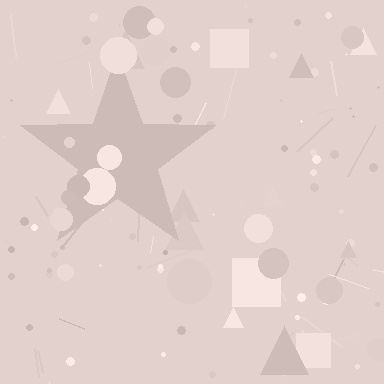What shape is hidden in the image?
A star is hidden in the image.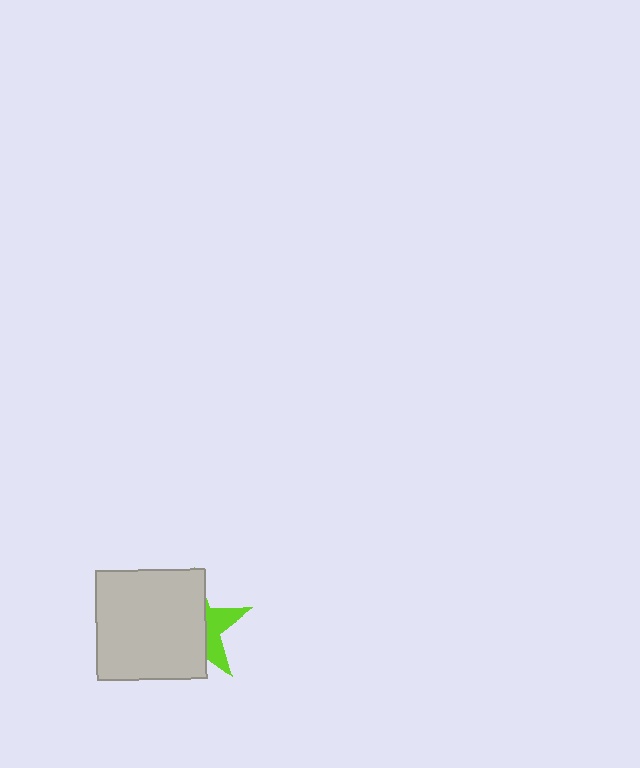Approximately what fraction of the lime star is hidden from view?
Roughly 67% of the lime star is hidden behind the light gray square.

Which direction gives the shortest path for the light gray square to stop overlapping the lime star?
Moving left gives the shortest separation.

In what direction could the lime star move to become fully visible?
The lime star could move right. That would shift it out from behind the light gray square entirely.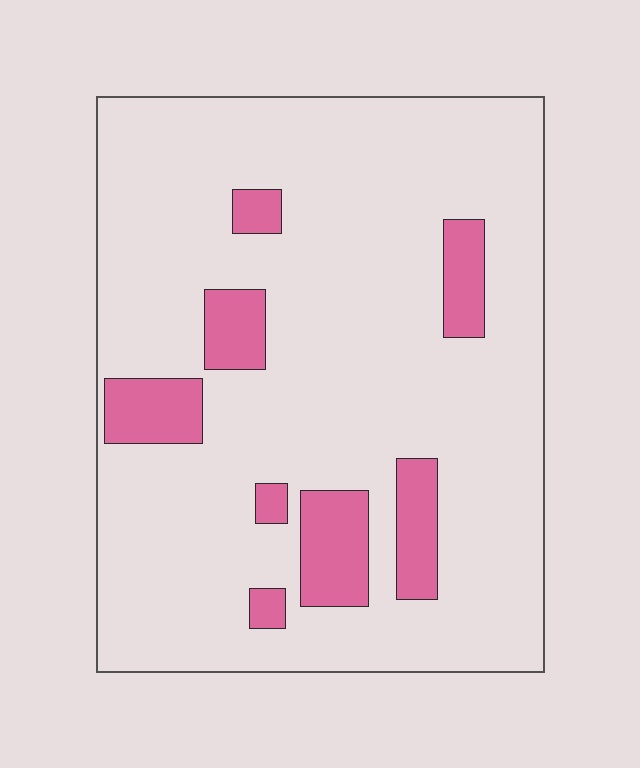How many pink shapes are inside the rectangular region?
8.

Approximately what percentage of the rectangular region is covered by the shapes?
Approximately 15%.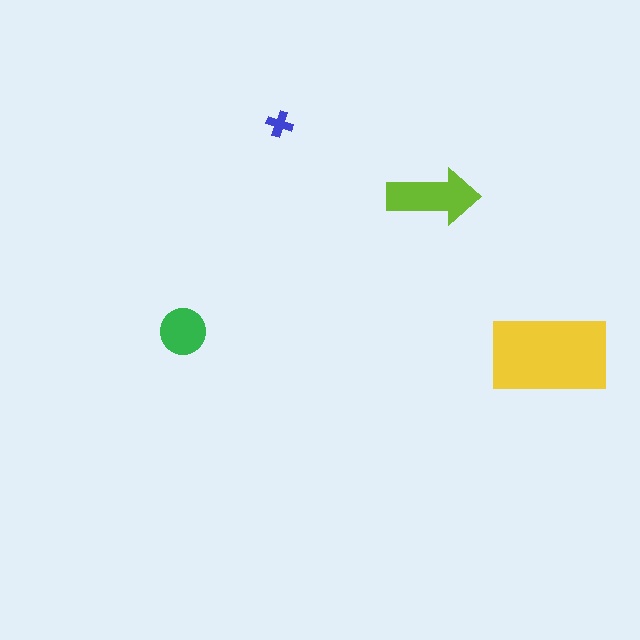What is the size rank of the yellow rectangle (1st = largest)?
1st.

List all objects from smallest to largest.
The blue cross, the green circle, the lime arrow, the yellow rectangle.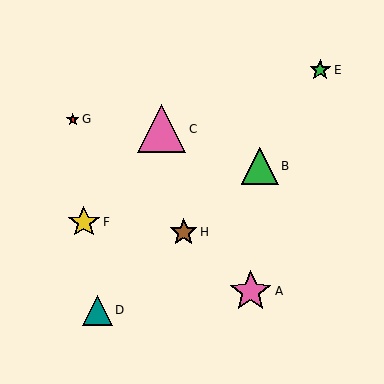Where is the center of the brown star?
The center of the brown star is at (184, 232).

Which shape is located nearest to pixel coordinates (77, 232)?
The yellow star (labeled F) at (84, 222) is nearest to that location.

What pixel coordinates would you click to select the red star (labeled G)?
Click at (73, 119) to select the red star G.